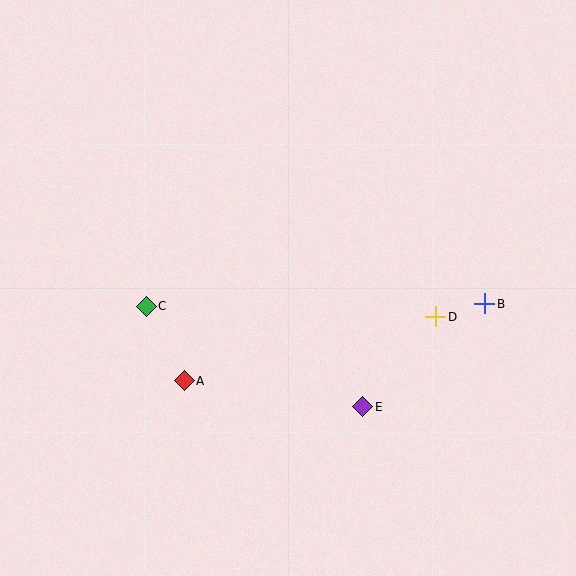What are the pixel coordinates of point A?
Point A is at (184, 381).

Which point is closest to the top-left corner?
Point C is closest to the top-left corner.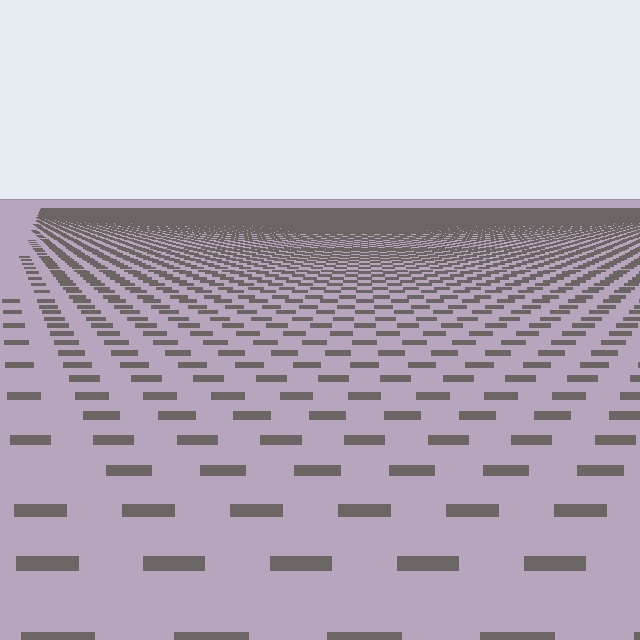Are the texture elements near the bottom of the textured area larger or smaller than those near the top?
Larger. Near the bottom, elements are closer to the viewer and appear at a bigger on-screen size.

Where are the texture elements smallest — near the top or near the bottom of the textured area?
Near the top.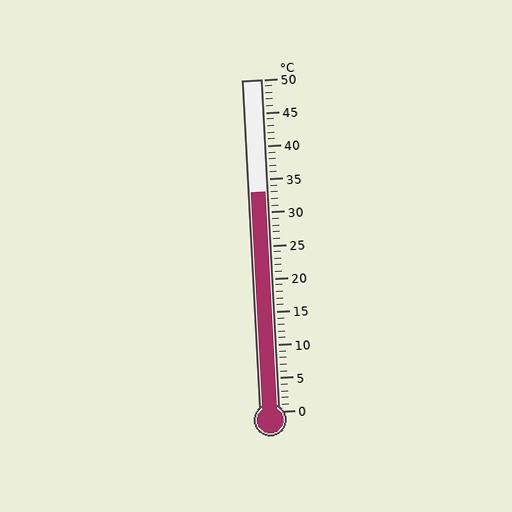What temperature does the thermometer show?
The thermometer shows approximately 33°C.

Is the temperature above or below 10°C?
The temperature is above 10°C.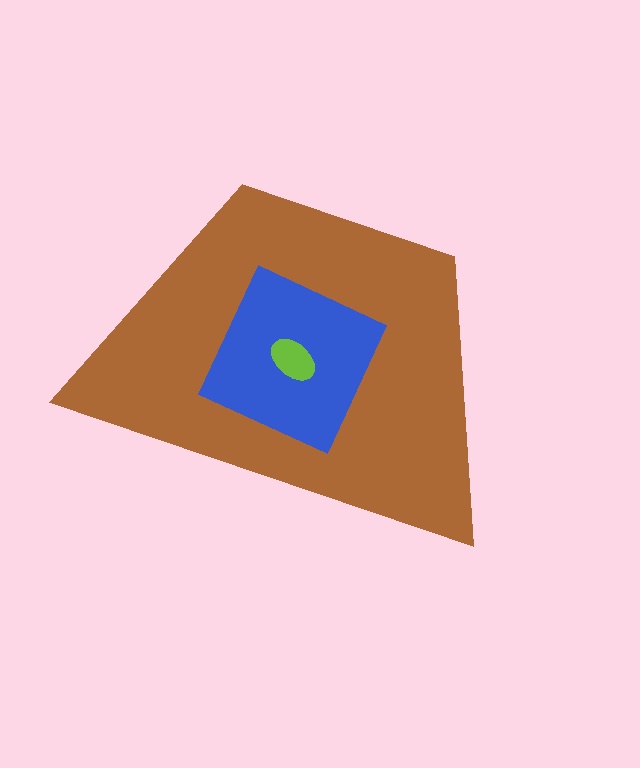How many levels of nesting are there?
3.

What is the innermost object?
The lime ellipse.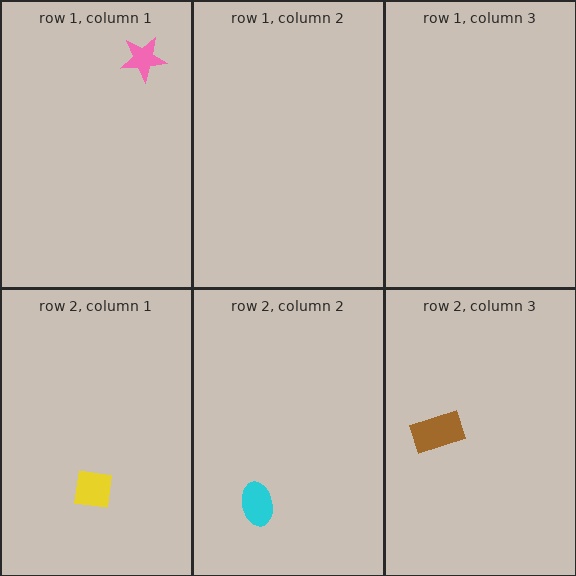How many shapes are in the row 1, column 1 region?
1.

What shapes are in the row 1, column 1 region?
The pink star.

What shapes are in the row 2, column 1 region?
The yellow square.